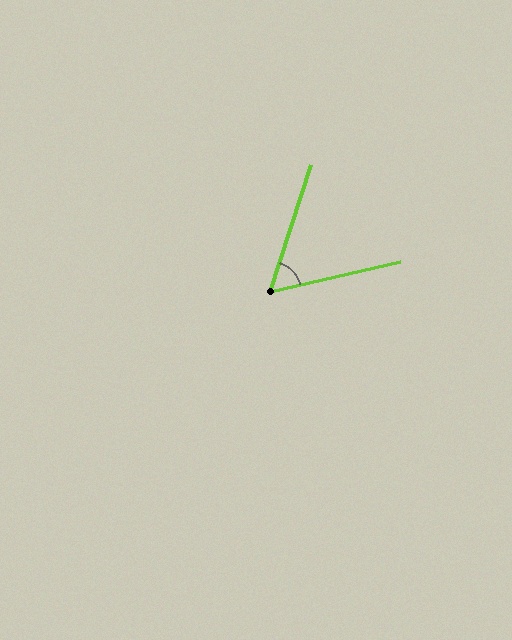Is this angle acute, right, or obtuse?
It is acute.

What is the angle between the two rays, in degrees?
Approximately 59 degrees.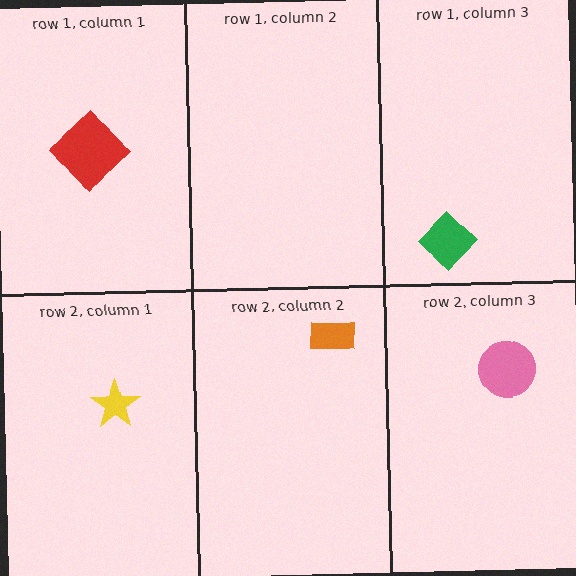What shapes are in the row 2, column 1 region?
The yellow star.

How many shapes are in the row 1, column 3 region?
1.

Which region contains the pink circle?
The row 2, column 3 region.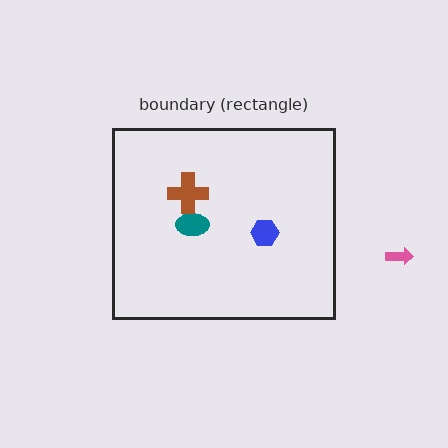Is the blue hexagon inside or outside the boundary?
Inside.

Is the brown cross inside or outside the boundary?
Inside.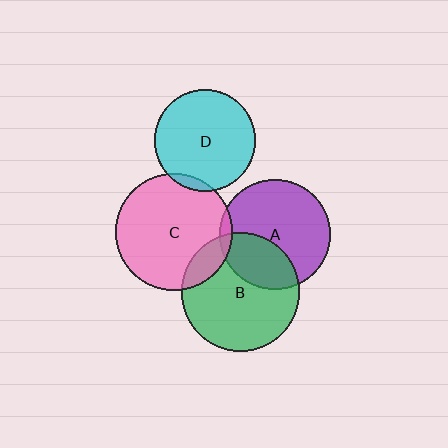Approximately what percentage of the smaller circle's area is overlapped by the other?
Approximately 5%.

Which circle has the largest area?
Circle B (green).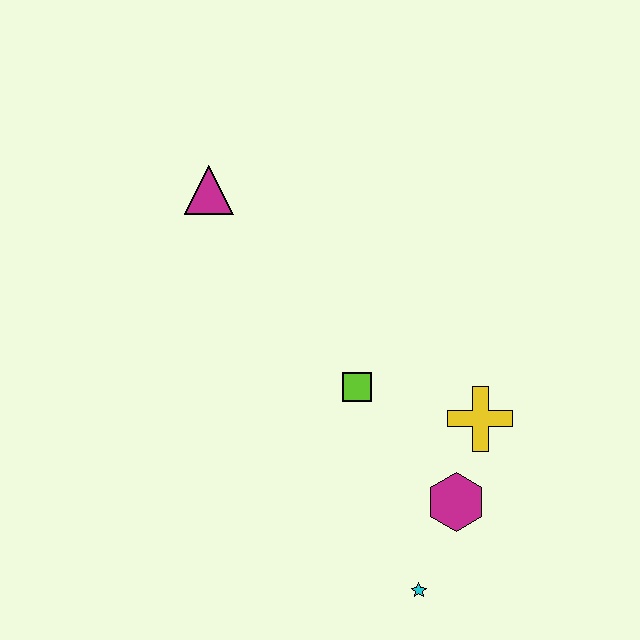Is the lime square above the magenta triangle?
No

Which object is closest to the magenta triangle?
The lime square is closest to the magenta triangle.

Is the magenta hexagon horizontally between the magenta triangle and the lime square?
No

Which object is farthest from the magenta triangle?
The cyan star is farthest from the magenta triangle.